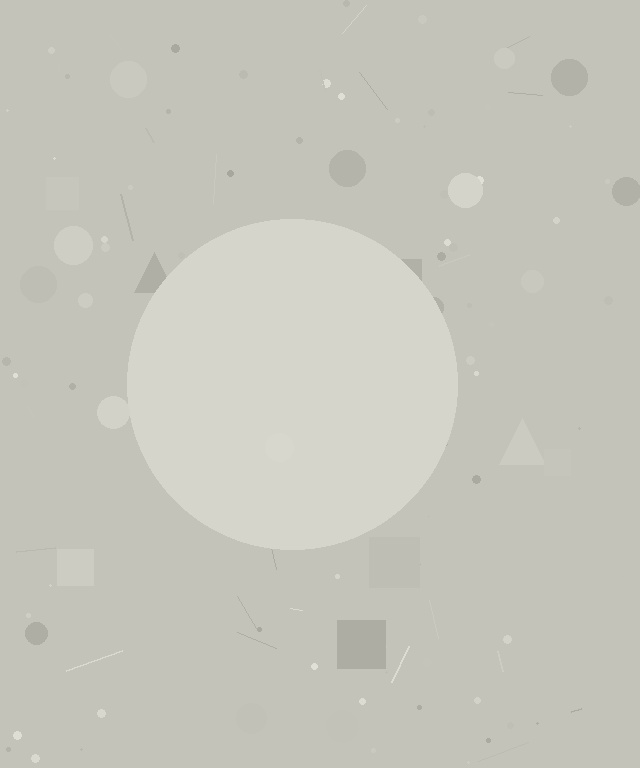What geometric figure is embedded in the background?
A circle is embedded in the background.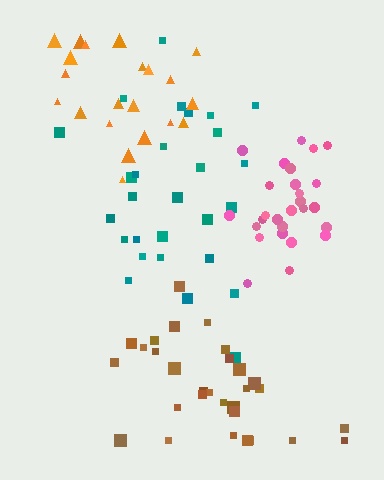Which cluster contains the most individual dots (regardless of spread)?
Brown (30).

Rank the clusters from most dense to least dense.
pink, orange, brown, teal.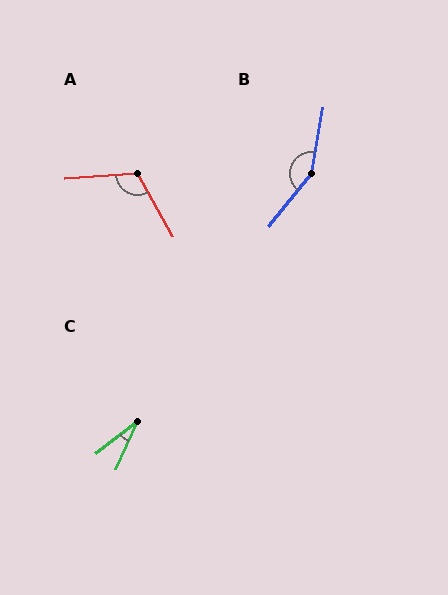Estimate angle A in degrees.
Approximately 115 degrees.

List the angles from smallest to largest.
C (28°), A (115°), B (150°).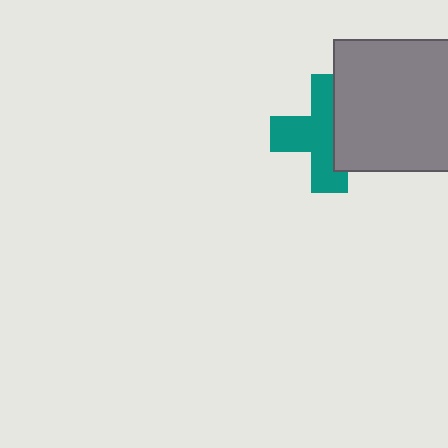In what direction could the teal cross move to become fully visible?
The teal cross could move left. That would shift it out from behind the gray square entirely.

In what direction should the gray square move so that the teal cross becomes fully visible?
The gray square should move right. That is the shortest direction to clear the overlap and leave the teal cross fully visible.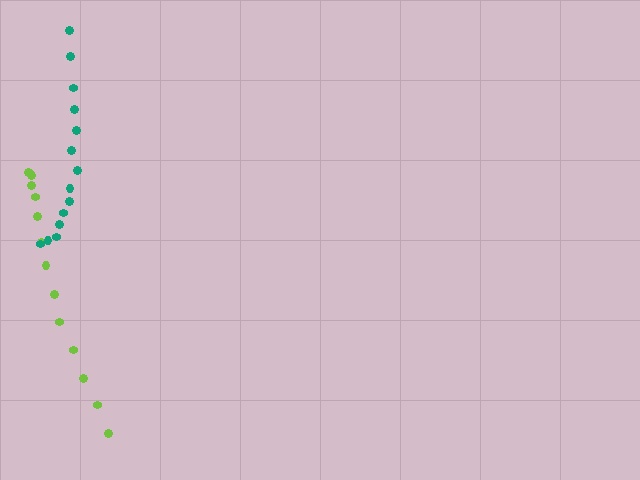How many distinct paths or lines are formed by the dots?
There are 2 distinct paths.